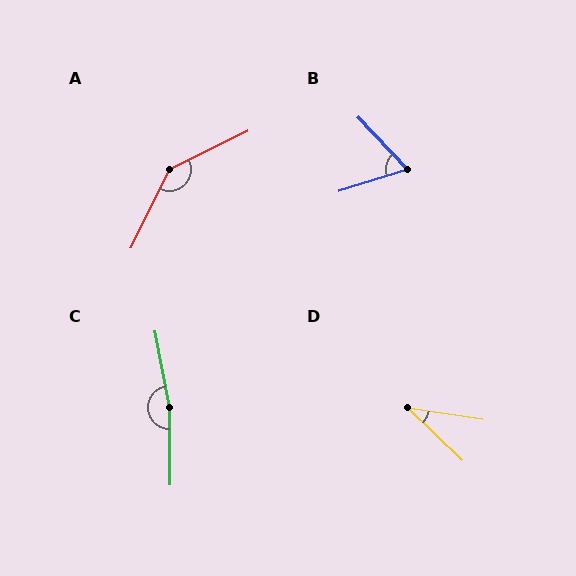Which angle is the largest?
C, at approximately 170 degrees.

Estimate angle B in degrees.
Approximately 64 degrees.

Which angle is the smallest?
D, at approximately 35 degrees.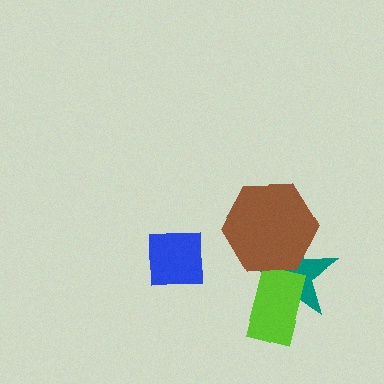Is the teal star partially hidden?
Yes, it is partially covered by another shape.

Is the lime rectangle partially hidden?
No, no other shape covers it.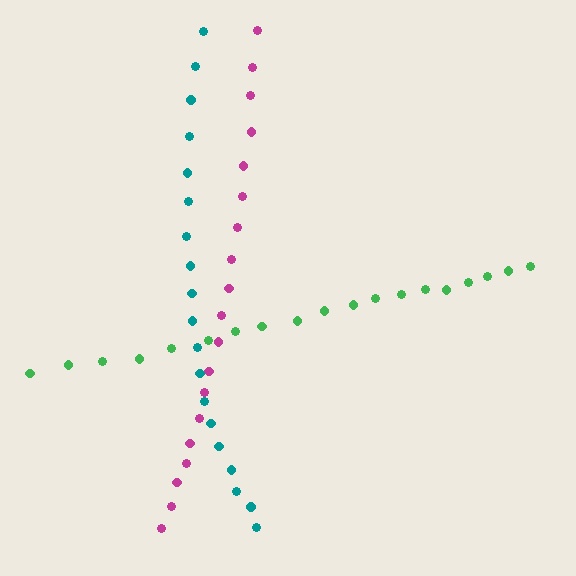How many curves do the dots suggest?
There are 3 distinct paths.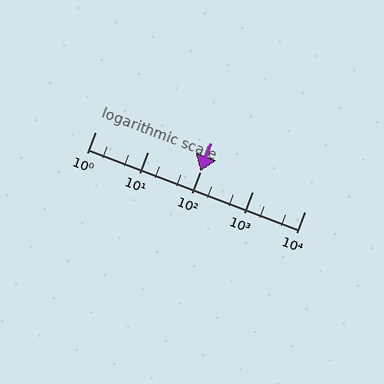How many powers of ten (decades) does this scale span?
The scale spans 4 decades, from 1 to 10000.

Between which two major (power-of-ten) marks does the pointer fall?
The pointer is between 100 and 1000.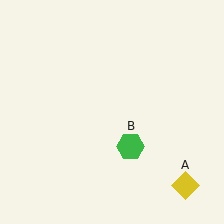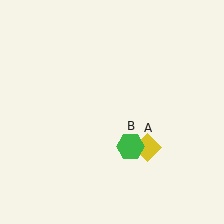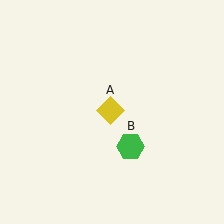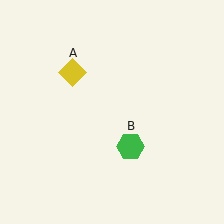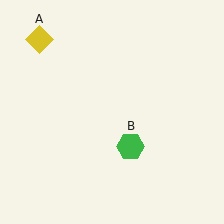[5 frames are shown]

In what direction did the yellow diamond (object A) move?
The yellow diamond (object A) moved up and to the left.